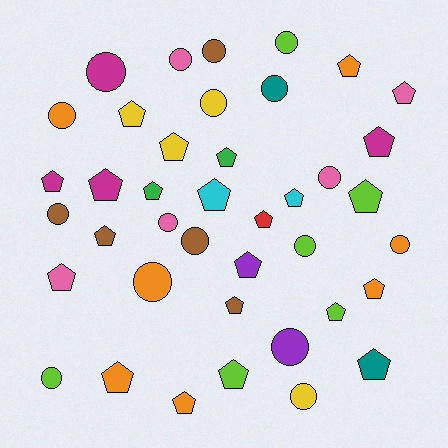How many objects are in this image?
There are 40 objects.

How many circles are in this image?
There are 17 circles.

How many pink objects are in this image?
There are 5 pink objects.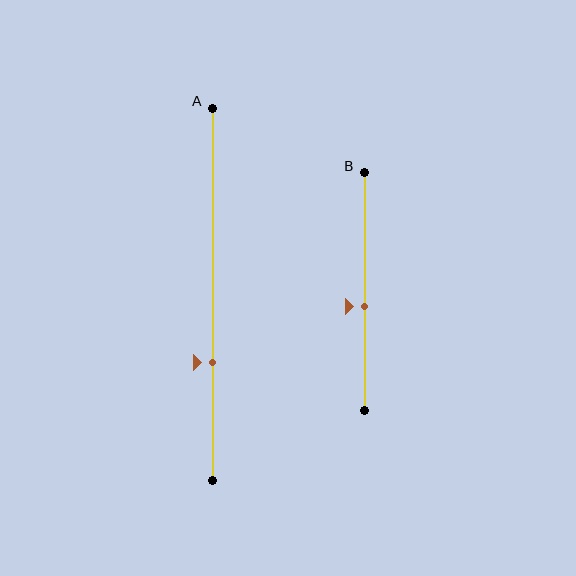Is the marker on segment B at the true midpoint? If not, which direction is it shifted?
No, the marker on segment B is shifted downward by about 6% of the segment length.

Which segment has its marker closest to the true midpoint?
Segment B has its marker closest to the true midpoint.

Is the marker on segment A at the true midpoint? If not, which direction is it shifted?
No, the marker on segment A is shifted downward by about 18% of the segment length.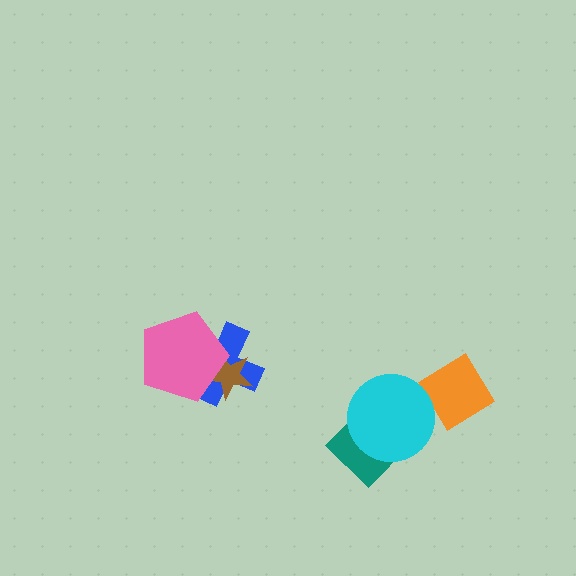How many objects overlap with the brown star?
2 objects overlap with the brown star.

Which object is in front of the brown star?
The pink pentagon is in front of the brown star.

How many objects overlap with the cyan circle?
1 object overlaps with the cyan circle.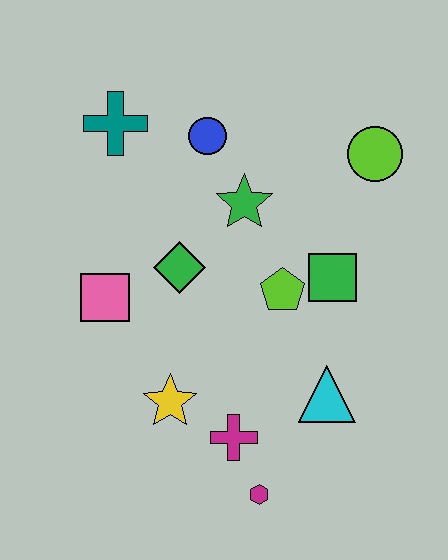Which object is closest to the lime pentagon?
The green square is closest to the lime pentagon.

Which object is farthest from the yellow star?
The lime circle is farthest from the yellow star.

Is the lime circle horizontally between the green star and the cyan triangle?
No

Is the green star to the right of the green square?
No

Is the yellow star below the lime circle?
Yes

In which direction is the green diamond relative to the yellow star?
The green diamond is above the yellow star.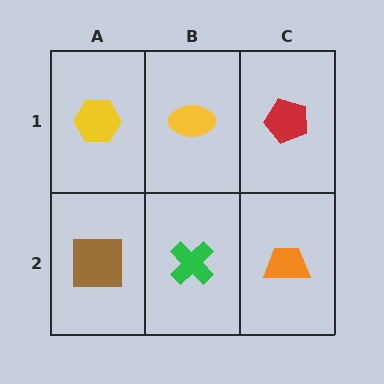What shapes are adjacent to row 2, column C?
A red pentagon (row 1, column C), a green cross (row 2, column B).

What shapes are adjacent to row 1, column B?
A green cross (row 2, column B), a yellow hexagon (row 1, column A), a red pentagon (row 1, column C).